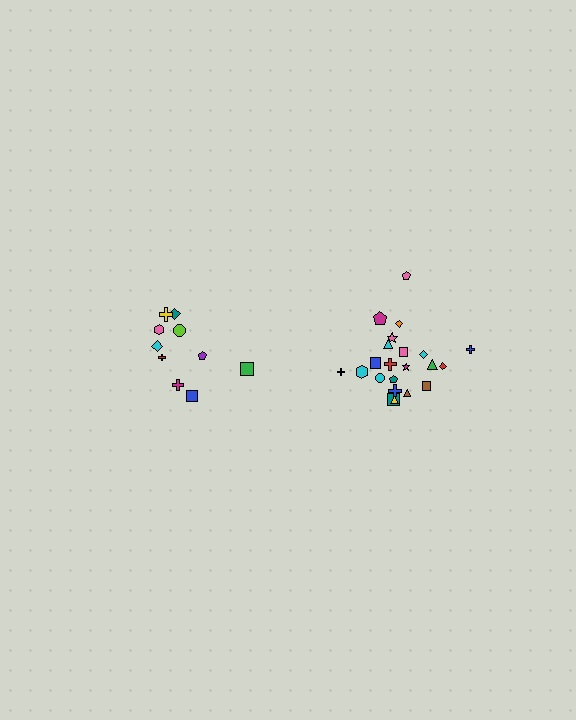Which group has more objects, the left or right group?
The right group.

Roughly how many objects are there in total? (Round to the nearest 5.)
Roughly 30 objects in total.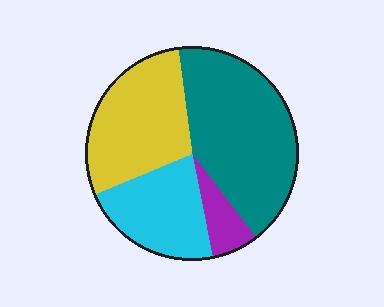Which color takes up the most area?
Teal, at roughly 40%.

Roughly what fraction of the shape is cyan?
Cyan covers roughly 20% of the shape.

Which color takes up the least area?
Purple, at roughly 5%.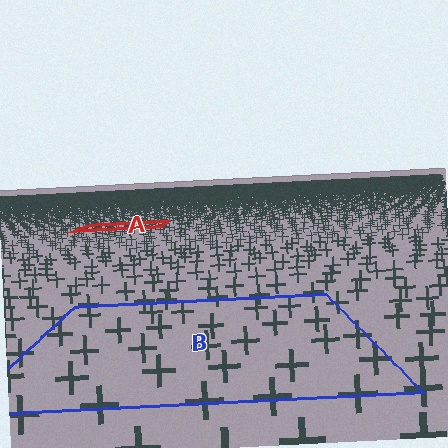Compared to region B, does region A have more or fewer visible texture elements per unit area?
Region A has more texture elements per unit area — they are packed more densely because it is farther away.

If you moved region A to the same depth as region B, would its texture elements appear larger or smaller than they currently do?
They would appear larger. At a closer depth, the same texture elements are projected at a bigger on-screen size.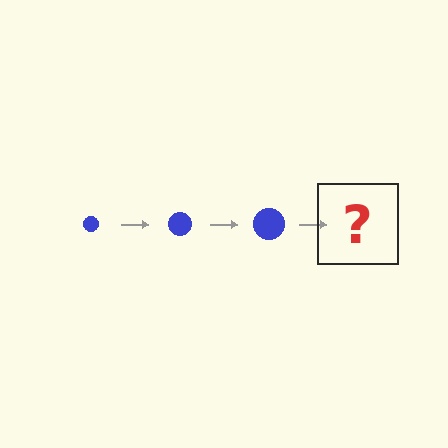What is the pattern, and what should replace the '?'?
The pattern is that the circle gets progressively larger each step. The '?' should be a blue circle, larger than the previous one.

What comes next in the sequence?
The next element should be a blue circle, larger than the previous one.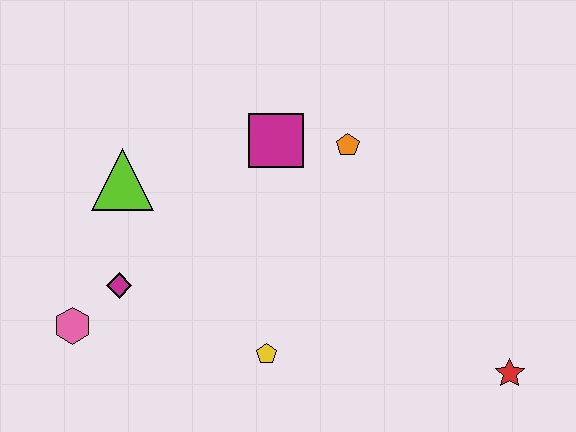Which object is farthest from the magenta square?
The red star is farthest from the magenta square.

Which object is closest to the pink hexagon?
The magenta diamond is closest to the pink hexagon.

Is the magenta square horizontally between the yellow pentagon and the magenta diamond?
No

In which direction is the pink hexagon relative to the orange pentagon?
The pink hexagon is to the left of the orange pentagon.